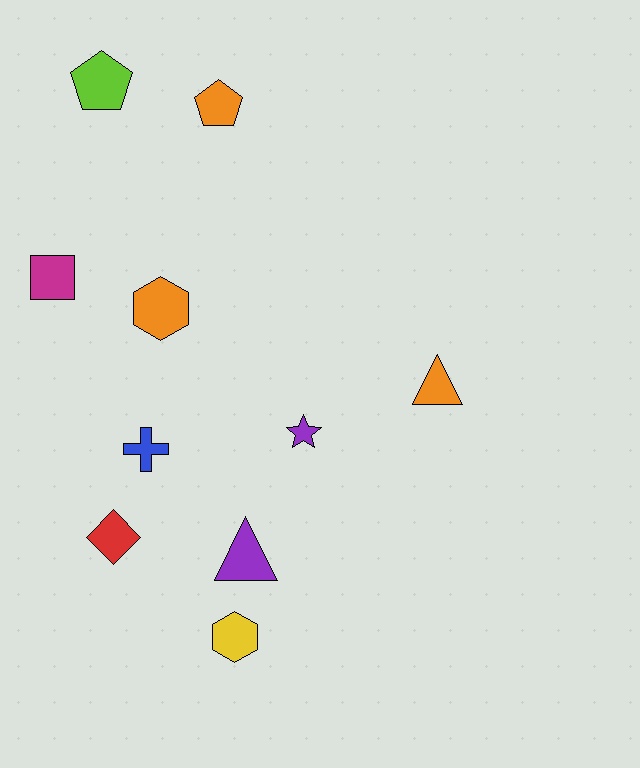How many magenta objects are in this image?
There is 1 magenta object.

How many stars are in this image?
There is 1 star.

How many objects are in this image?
There are 10 objects.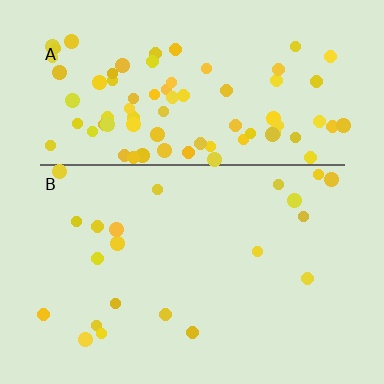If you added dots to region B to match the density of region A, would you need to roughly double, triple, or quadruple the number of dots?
Approximately quadruple.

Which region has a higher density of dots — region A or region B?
A (the top).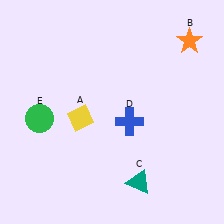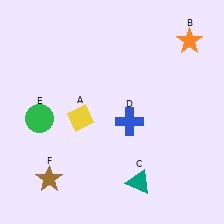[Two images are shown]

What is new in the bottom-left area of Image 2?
A brown star (F) was added in the bottom-left area of Image 2.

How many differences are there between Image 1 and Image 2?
There is 1 difference between the two images.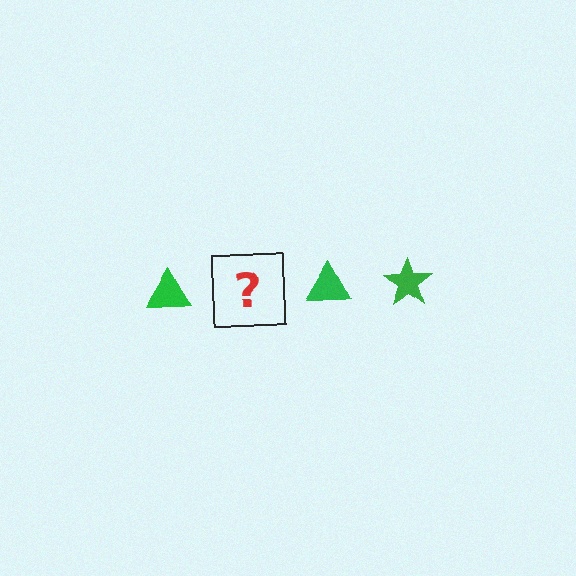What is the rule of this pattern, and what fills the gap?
The rule is that the pattern cycles through triangle, star shapes in green. The gap should be filled with a green star.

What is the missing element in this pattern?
The missing element is a green star.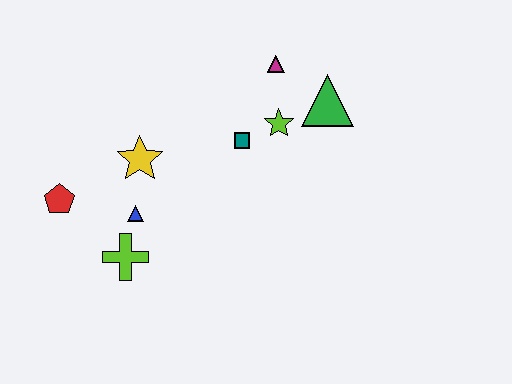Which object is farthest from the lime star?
The red pentagon is farthest from the lime star.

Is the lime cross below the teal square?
Yes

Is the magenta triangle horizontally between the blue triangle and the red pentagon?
No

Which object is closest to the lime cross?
The blue triangle is closest to the lime cross.